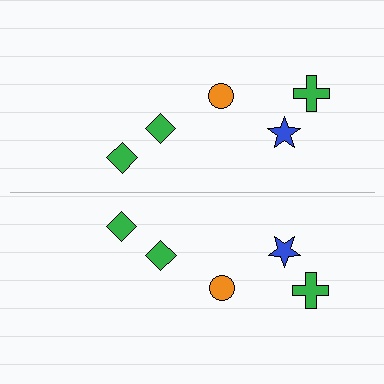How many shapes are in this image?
There are 10 shapes in this image.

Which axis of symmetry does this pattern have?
The pattern has a horizontal axis of symmetry running through the center of the image.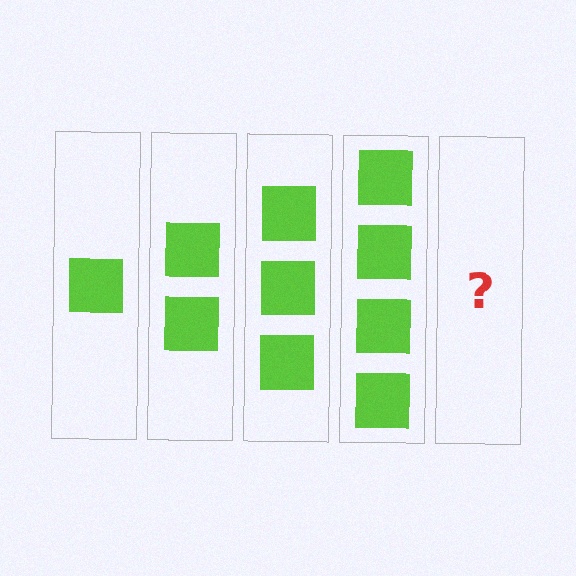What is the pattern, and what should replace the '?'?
The pattern is that each step adds one more square. The '?' should be 5 squares.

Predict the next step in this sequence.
The next step is 5 squares.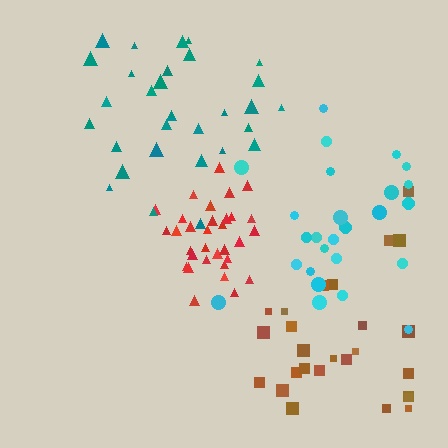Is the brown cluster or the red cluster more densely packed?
Red.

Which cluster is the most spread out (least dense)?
Brown.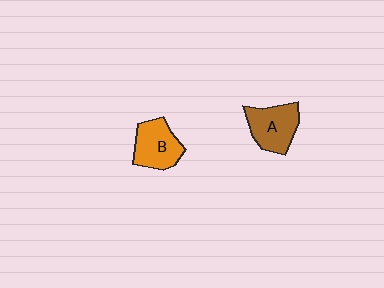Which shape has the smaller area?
Shape B (orange).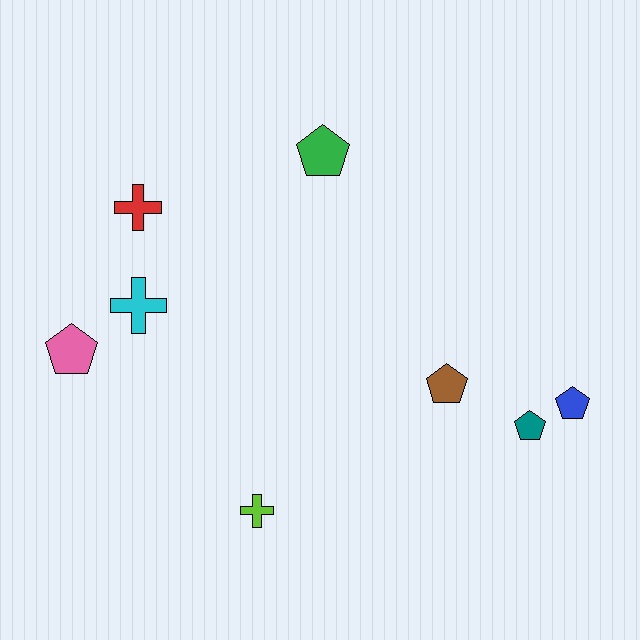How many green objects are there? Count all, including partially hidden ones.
There is 1 green object.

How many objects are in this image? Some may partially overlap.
There are 8 objects.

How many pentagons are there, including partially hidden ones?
There are 5 pentagons.